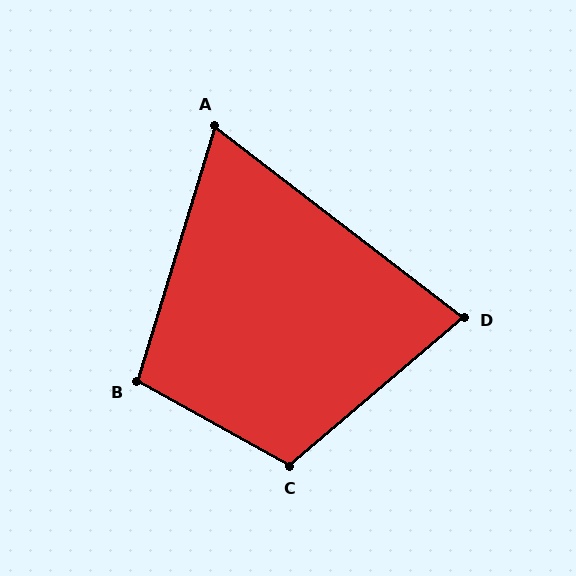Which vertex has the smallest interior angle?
A, at approximately 69 degrees.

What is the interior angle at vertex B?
Approximately 102 degrees (obtuse).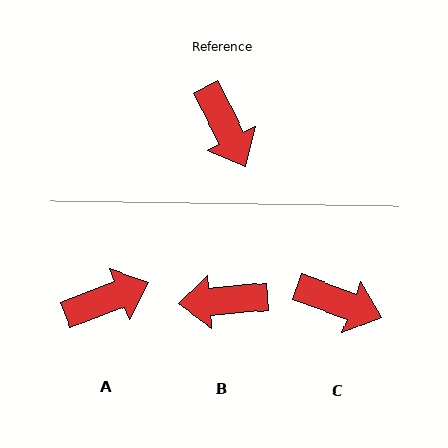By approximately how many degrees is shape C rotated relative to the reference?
Approximately 43 degrees counter-clockwise.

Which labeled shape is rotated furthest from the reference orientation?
B, about 112 degrees away.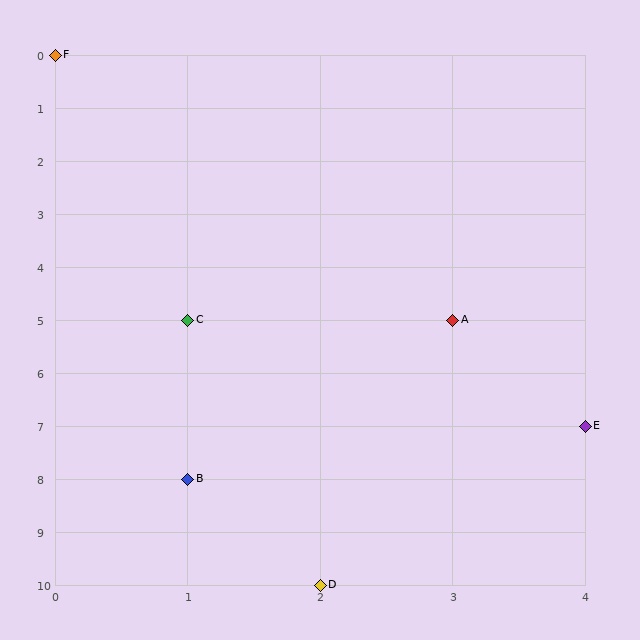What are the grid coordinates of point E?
Point E is at grid coordinates (4, 7).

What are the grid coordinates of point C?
Point C is at grid coordinates (1, 5).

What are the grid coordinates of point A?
Point A is at grid coordinates (3, 5).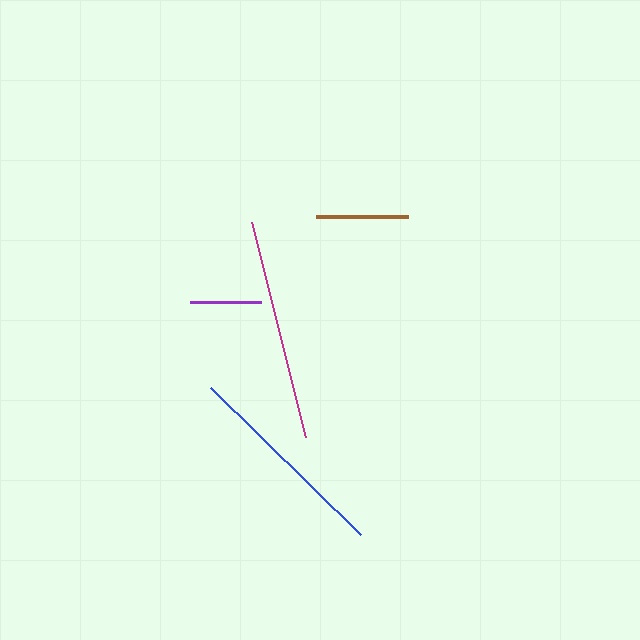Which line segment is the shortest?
The purple line is the shortest at approximately 71 pixels.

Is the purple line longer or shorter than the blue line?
The blue line is longer than the purple line.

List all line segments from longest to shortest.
From longest to shortest: magenta, blue, brown, purple.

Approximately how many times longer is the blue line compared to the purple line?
The blue line is approximately 2.9 times the length of the purple line.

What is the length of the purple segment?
The purple segment is approximately 71 pixels long.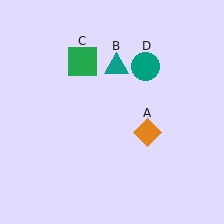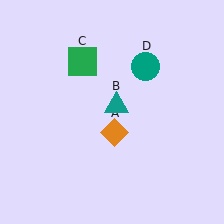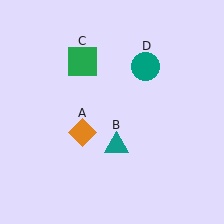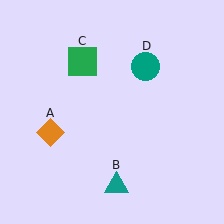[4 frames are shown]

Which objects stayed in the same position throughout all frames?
Green square (object C) and teal circle (object D) remained stationary.